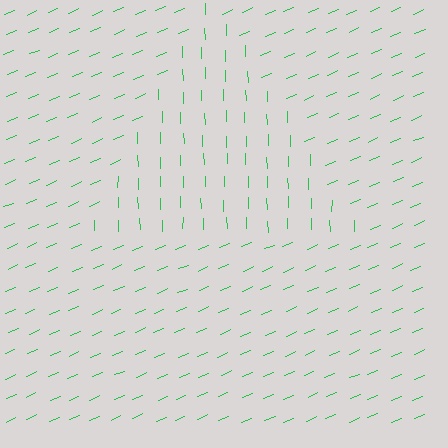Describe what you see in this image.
The image is filled with small green line segments. A triangle region in the image has lines oriented differently from the surrounding lines, creating a visible texture boundary.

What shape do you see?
I see a triangle.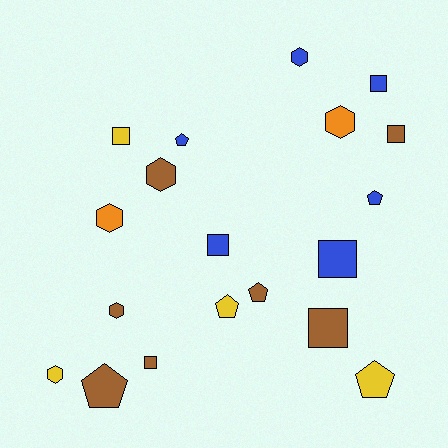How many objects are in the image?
There are 19 objects.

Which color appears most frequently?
Brown, with 7 objects.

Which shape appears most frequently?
Square, with 7 objects.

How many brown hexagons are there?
There are 2 brown hexagons.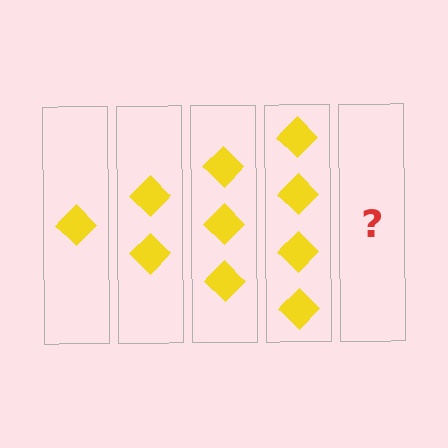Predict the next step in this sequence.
The next step is 5 diamonds.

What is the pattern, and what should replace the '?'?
The pattern is that each step adds one more diamond. The '?' should be 5 diamonds.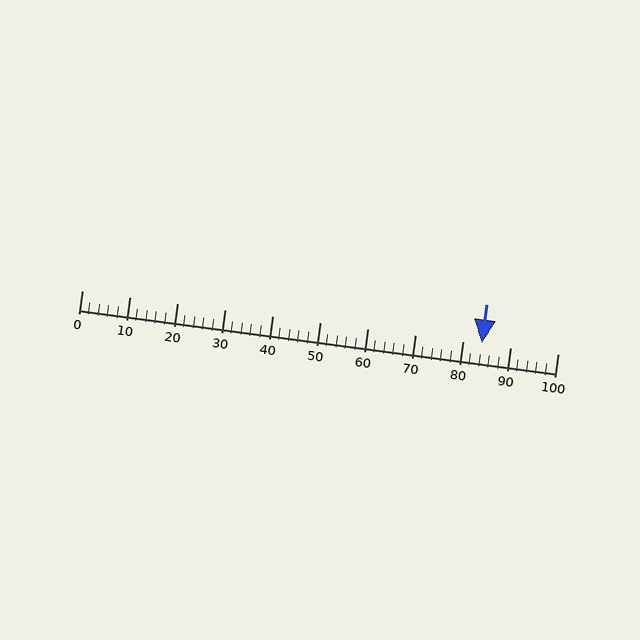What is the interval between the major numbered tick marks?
The major tick marks are spaced 10 units apart.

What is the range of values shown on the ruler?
The ruler shows values from 0 to 100.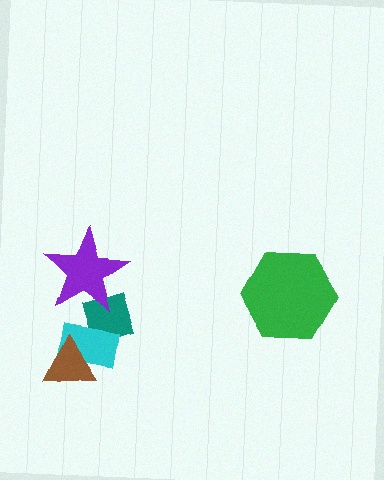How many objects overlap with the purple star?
1 object overlaps with the purple star.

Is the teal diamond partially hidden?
Yes, it is partially covered by another shape.